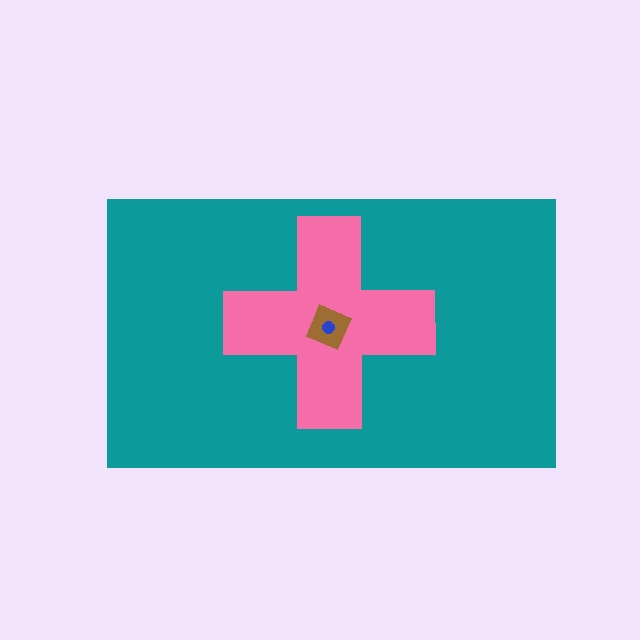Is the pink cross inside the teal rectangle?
Yes.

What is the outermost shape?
The teal rectangle.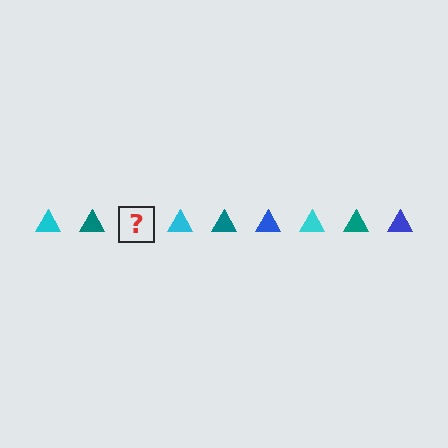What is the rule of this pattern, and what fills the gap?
The rule is that the pattern cycles through cyan, teal, blue triangles. The gap should be filled with a blue triangle.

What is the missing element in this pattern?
The missing element is a blue triangle.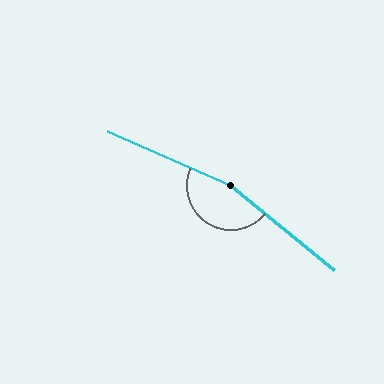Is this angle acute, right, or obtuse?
It is obtuse.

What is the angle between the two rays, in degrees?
Approximately 164 degrees.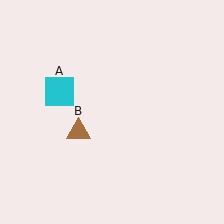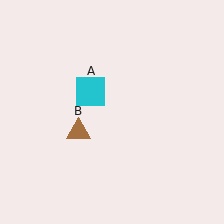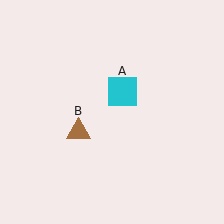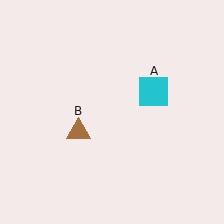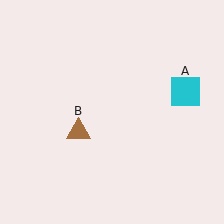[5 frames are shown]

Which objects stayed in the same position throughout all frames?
Brown triangle (object B) remained stationary.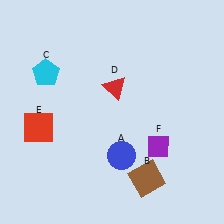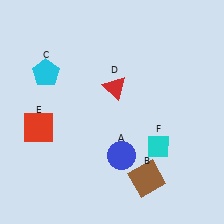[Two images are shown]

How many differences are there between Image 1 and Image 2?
There is 1 difference between the two images.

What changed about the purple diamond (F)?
In Image 1, F is purple. In Image 2, it changed to cyan.